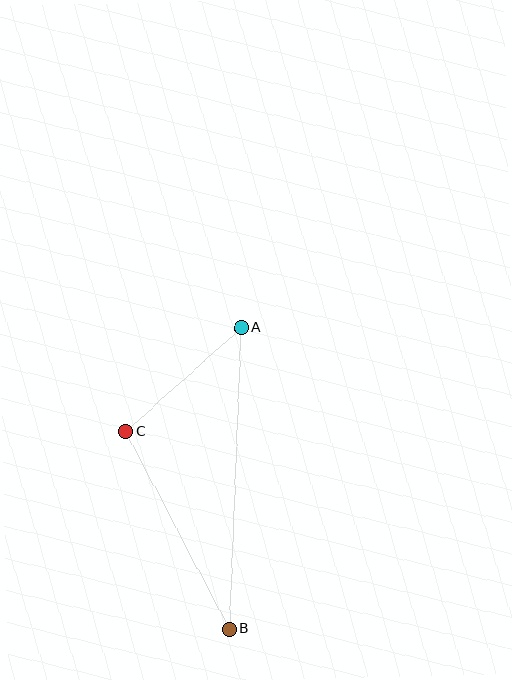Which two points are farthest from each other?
Points A and B are farthest from each other.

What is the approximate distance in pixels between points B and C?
The distance between B and C is approximately 223 pixels.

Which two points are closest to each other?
Points A and C are closest to each other.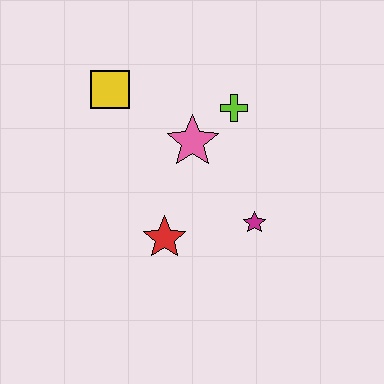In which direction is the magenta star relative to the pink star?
The magenta star is below the pink star.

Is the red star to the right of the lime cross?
No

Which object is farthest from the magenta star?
The yellow square is farthest from the magenta star.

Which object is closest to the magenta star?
The red star is closest to the magenta star.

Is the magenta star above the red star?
Yes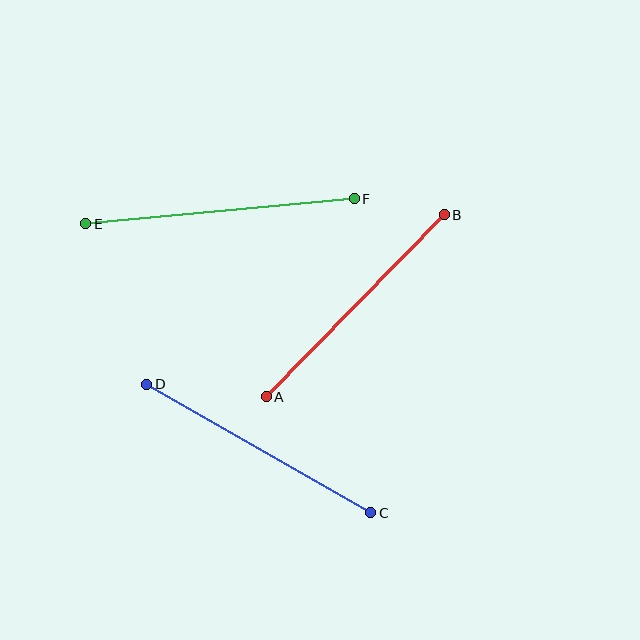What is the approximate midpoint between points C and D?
The midpoint is at approximately (259, 448) pixels.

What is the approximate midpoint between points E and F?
The midpoint is at approximately (220, 211) pixels.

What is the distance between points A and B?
The distance is approximately 255 pixels.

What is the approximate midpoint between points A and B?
The midpoint is at approximately (355, 306) pixels.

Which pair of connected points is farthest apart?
Points E and F are farthest apart.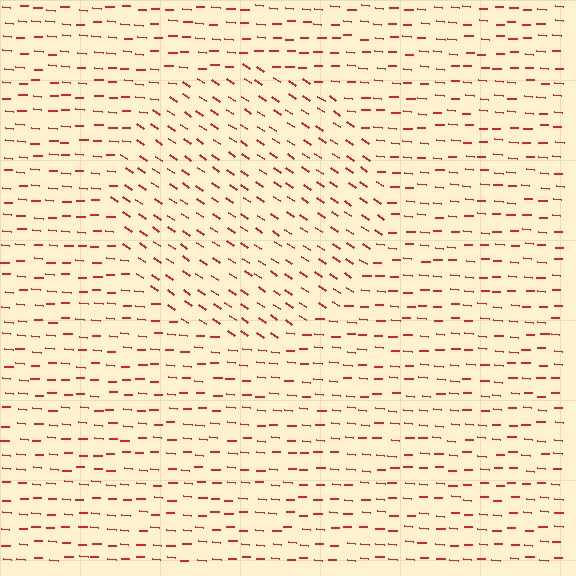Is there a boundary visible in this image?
Yes, there is a texture boundary formed by a change in line orientation.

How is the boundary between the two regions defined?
The boundary is defined purely by a change in line orientation (approximately 30 degrees difference). All lines are the same color and thickness.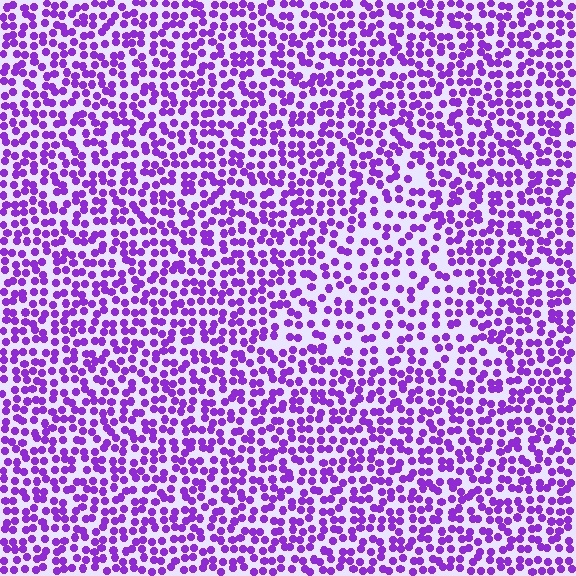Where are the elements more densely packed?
The elements are more densely packed outside the triangle boundary.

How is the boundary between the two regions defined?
The boundary is defined by a change in element density (approximately 1.5x ratio). All elements are the same color, size, and shape.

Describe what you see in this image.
The image contains small purple elements arranged at two different densities. A triangle-shaped region is visible where the elements are less densely packed than the surrounding area.